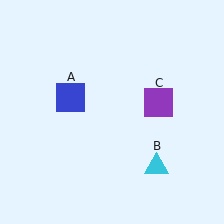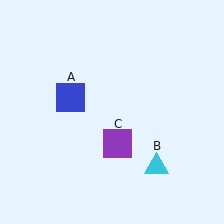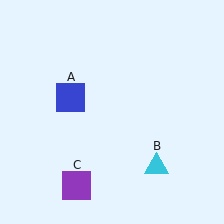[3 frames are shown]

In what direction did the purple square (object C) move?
The purple square (object C) moved down and to the left.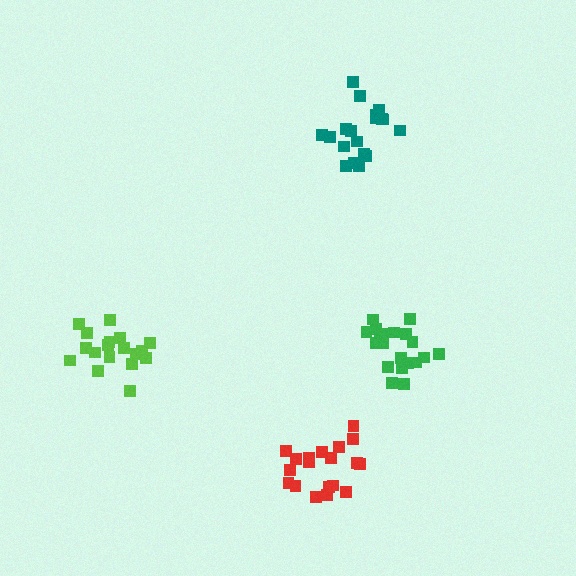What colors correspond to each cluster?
The clusters are colored: lime, teal, green, red.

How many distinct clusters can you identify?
There are 4 distinct clusters.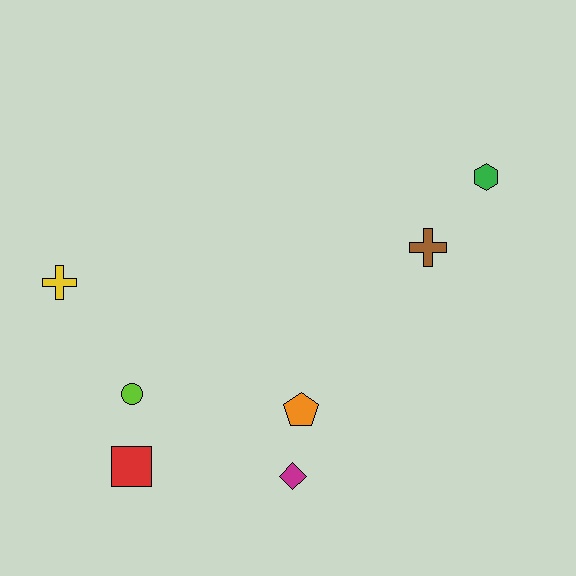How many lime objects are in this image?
There is 1 lime object.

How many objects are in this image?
There are 7 objects.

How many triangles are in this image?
There are no triangles.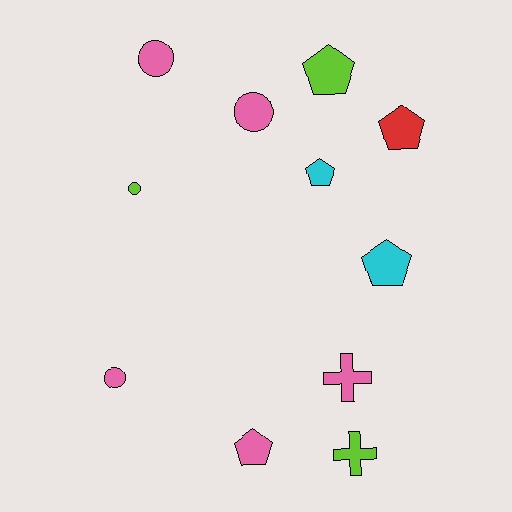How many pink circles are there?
There are 3 pink circles.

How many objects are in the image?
There are 11 objects.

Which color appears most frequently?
Pink, with 5 objects.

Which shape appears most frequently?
Pentagon, with 5 objects.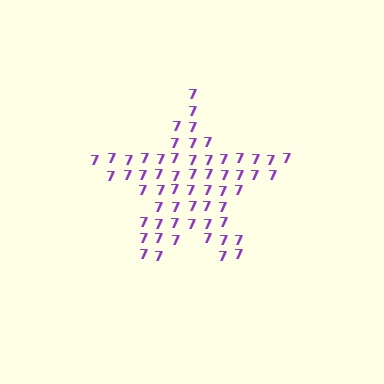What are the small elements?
The small elements are digit 7's.